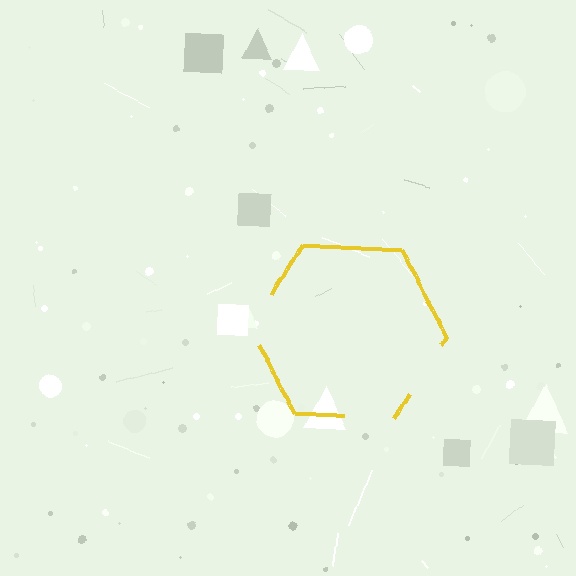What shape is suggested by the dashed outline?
The dashed outline suggests a hexagon.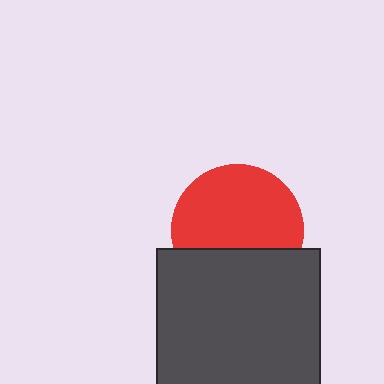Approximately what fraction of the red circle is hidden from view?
Roughly 34% of the red circle is hidden behind the dark gray rectangle.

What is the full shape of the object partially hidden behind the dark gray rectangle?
The partially hidden object is a red circle.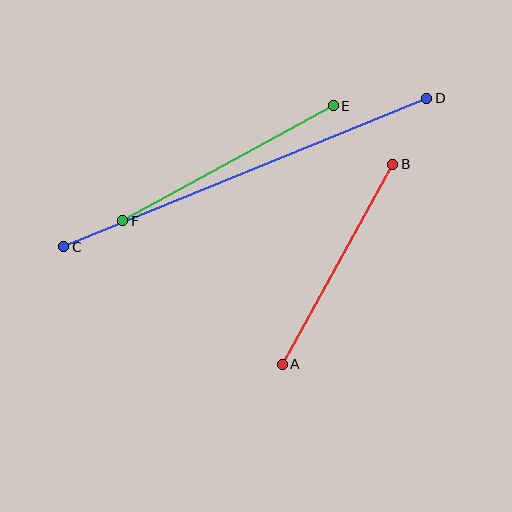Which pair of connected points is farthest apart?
Points C and D are farthest apart.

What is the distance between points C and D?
The distance is approximately 392 pixels.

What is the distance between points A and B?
The distance is approximately 229 pixels.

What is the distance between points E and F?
The distance is approximately 240 pixels.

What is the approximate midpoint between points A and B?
The midpoint is at approximately (337, 264) pixels.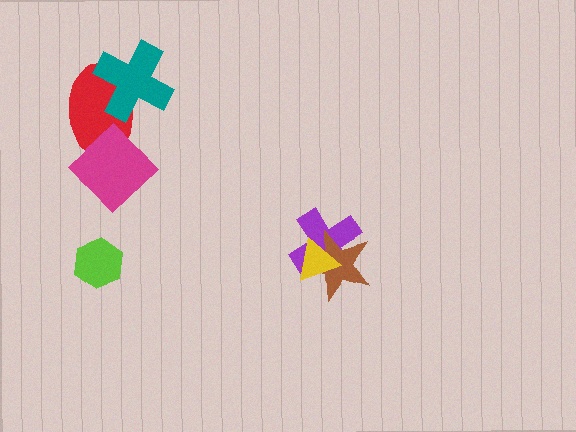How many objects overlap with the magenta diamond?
1 object overlaps with the magenta diamond.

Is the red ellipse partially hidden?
Yes, it is partially covered by another shape.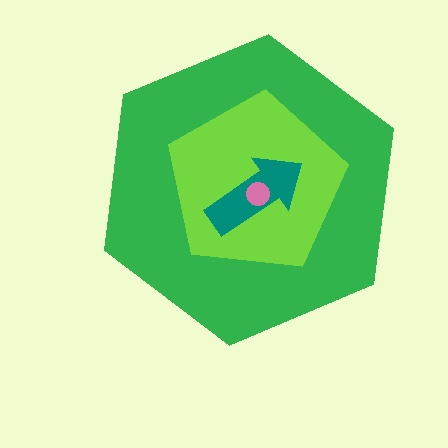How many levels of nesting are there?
4.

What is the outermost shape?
The green hexagon.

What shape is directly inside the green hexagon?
The lime pentagon.